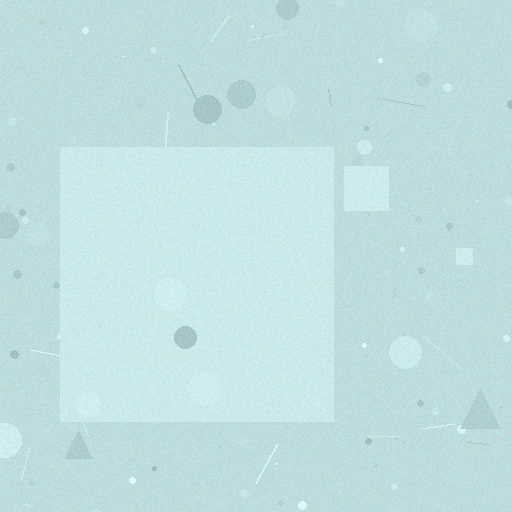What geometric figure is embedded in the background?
A square is embedded in the background.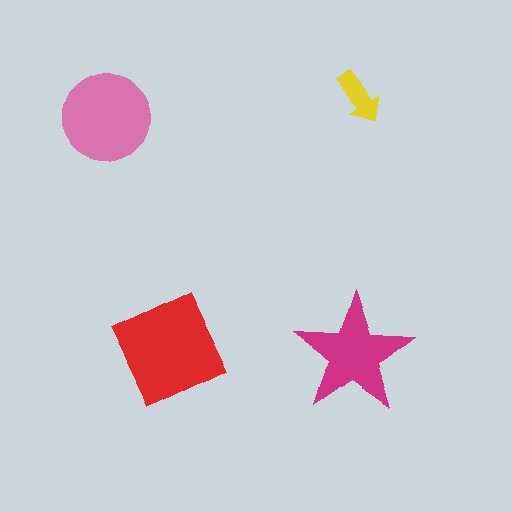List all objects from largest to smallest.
The red square, the pink circle, the magenta star, the yellow arrow.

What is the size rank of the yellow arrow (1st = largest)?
4th.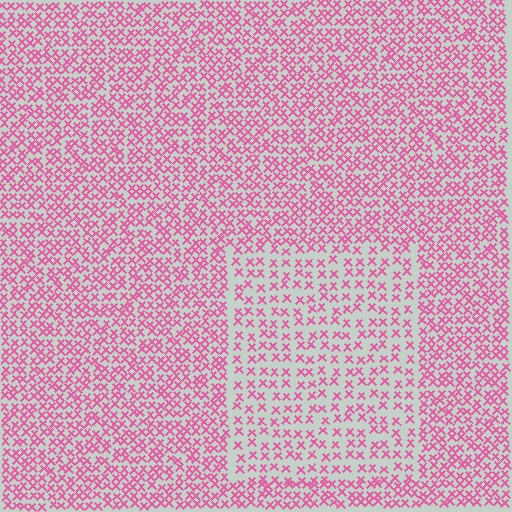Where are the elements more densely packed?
The elements are more densely packed outside the rectangle boundary.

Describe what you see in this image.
The image contains small pink elements arranged at two different densities. A rectangle-shaped region is visible where the elements are less densely packed than the surrounding area.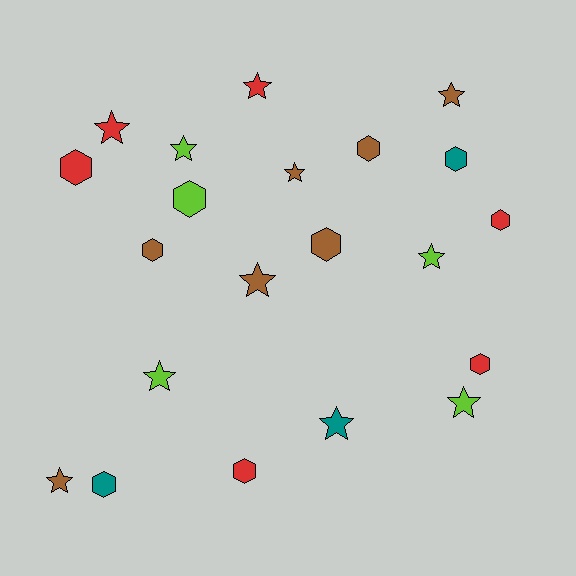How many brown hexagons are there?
There are 3 brown hexagons.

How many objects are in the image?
There are 21 objects.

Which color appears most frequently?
Brown, with 7 objects.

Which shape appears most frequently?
Star, with 11 objects.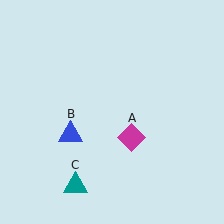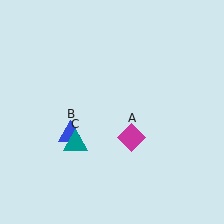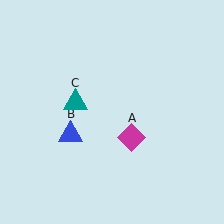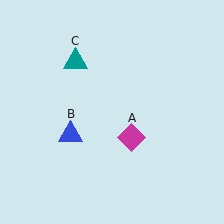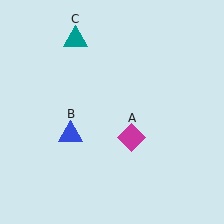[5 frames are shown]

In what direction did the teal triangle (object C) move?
The teal triangle (object C) moved up.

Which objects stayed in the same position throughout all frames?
Magenta diamond (object A) and blue triangle (object B) remained stationary.